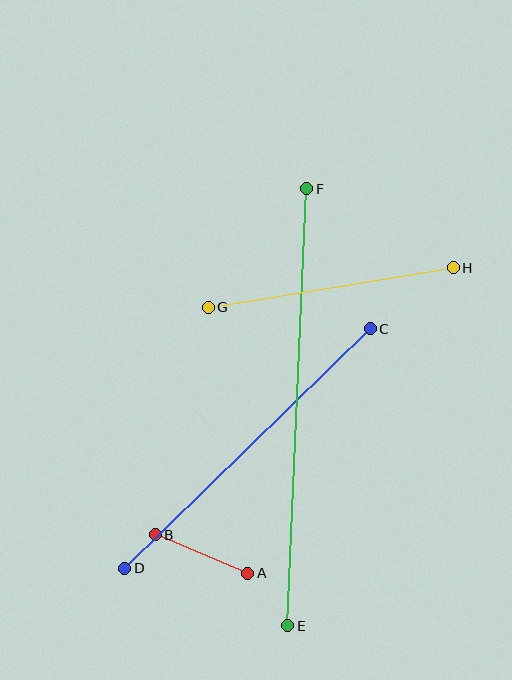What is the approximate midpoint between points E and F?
The midpoint is at approximately (297, 407) pixels.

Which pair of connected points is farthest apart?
Points E and F are farthest apart.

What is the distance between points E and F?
The distance is approximately 437 pixels.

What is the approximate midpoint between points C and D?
The midpoint is at approximately (248, 448) pixels.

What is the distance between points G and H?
The distance is approximately 248 pixels.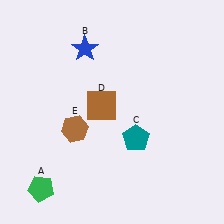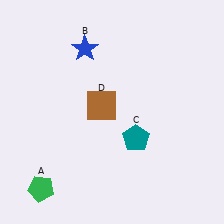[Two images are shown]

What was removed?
The brown hexagon (E) was removed in Image 2.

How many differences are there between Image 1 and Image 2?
There is 1 difference between the two images.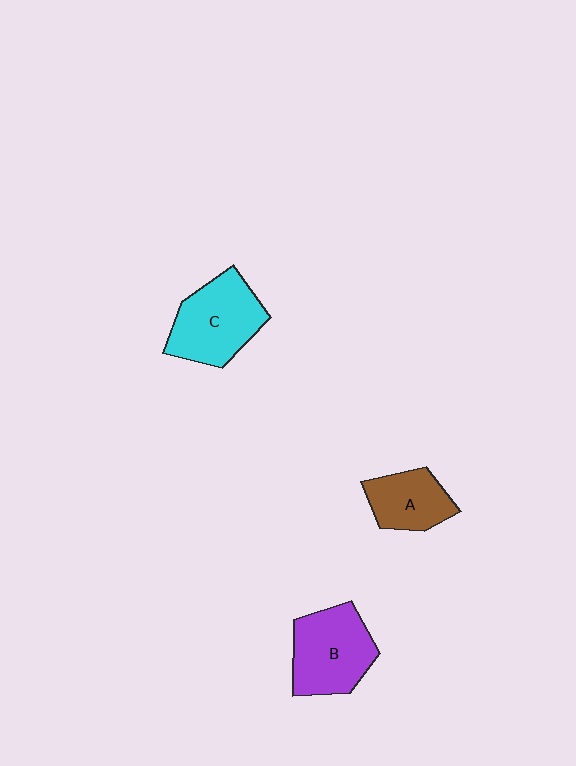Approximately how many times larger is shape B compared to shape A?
Approximately 1.5 times.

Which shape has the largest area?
Shape C (cyan).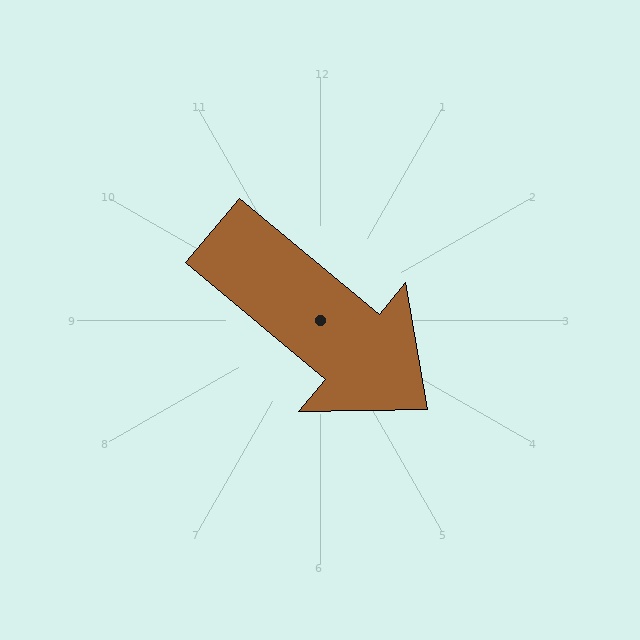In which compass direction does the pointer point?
Southeast.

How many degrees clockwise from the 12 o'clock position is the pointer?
Approximately 130 degrees.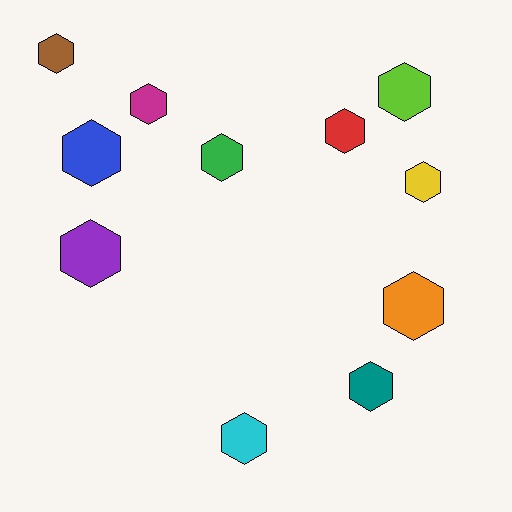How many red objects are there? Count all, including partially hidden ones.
There is 1 red object.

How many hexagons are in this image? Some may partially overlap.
There are 11 hexagons.